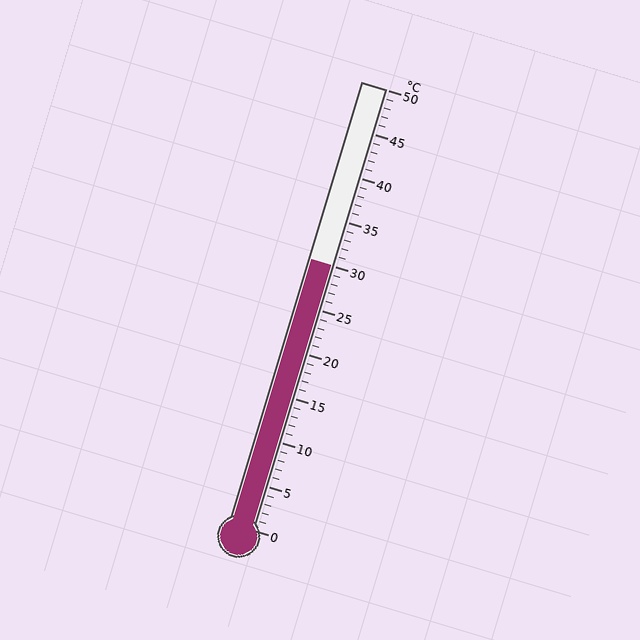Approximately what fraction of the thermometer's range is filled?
The thermometer is filled to approximately 60% of its range.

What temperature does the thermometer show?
The thermometer shows approximately 30°C.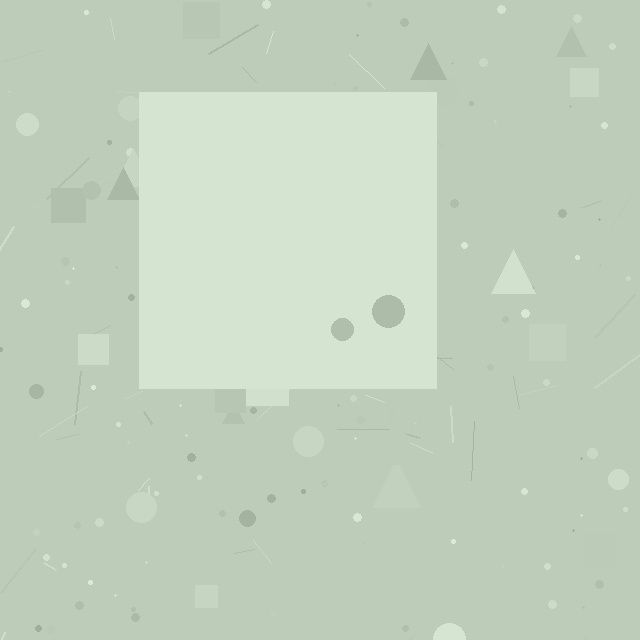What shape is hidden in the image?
A square is hidden in the image.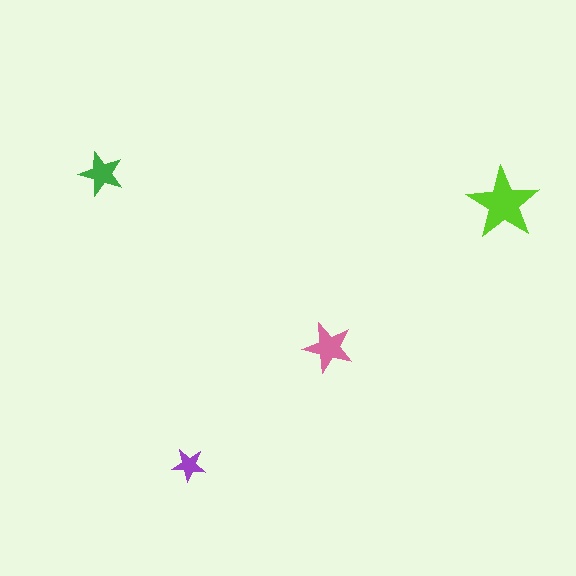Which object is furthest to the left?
The green star is leftmost.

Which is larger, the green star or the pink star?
The pink one.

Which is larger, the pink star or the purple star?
The pink one.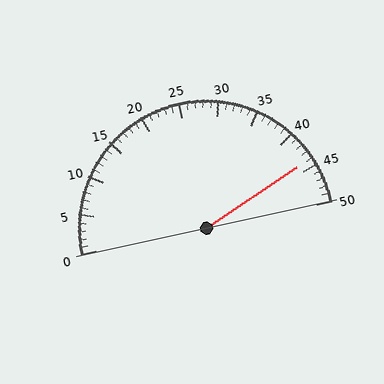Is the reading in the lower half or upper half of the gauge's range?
The reading is in the upper half of the range (0 to 50).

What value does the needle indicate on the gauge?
The needle indicates approximately 44.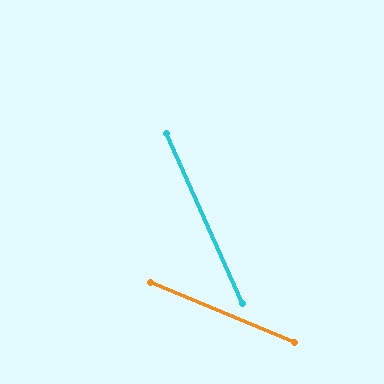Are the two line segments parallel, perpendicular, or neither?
Neither parallel nor perpendicular — they differ by about 43°.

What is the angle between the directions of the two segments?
Approximately 43 degrees.